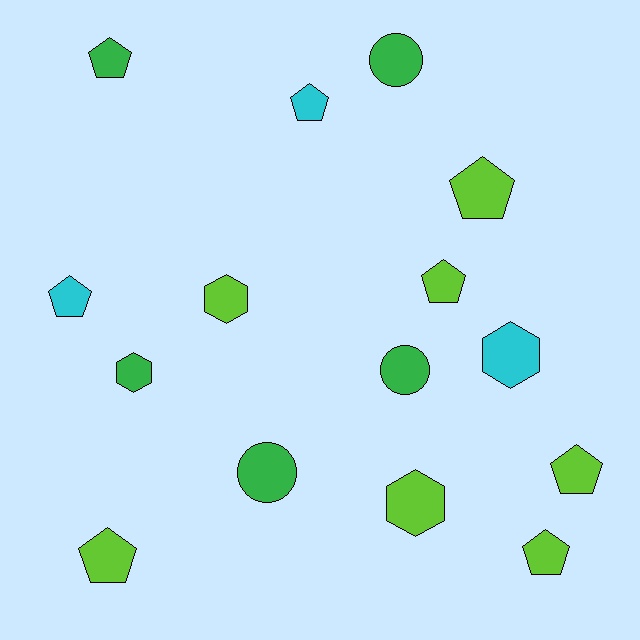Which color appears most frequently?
Lime, with 7 objects.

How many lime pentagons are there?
There are 5 lime pentagons.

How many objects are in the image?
There are 15 objects.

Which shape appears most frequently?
Pentagon, with 8 objects.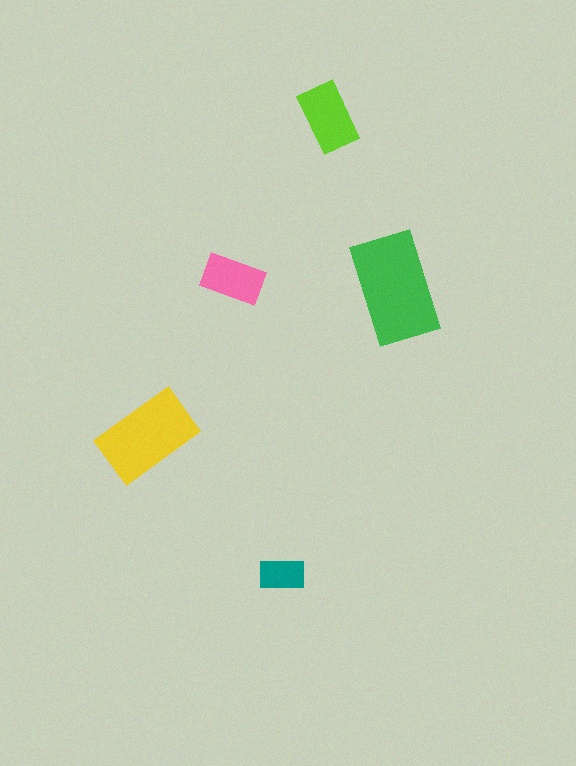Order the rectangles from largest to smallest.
the green one, the yellow one, the lime one, the pink one, the teal one.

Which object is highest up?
The lime rectangle is topmost.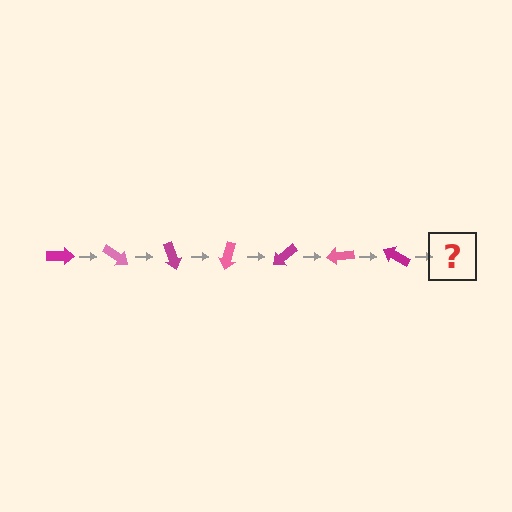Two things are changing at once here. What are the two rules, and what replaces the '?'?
The two rules are that it rotates 35 degrees each step and the color cycles through magenta and pink. The '?' should be a pink arrow, rotated 245 degrees from the start.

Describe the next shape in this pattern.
It should be a pink arrow, rotated 245 degrees from the start.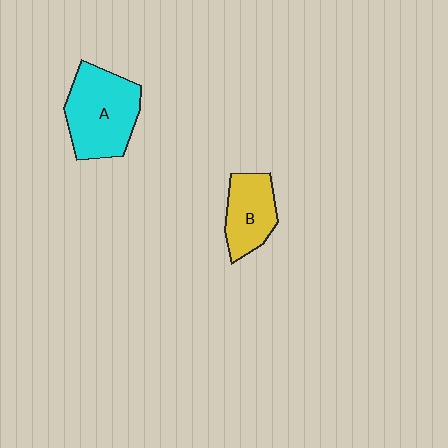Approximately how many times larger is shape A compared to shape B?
Approximately 1.6 times.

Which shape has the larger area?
Shape A (cyan).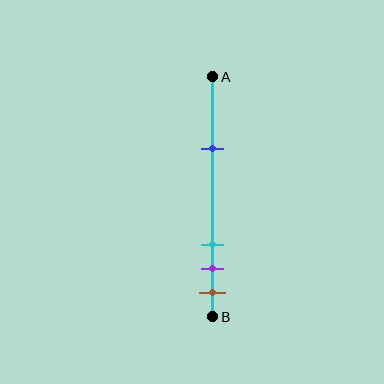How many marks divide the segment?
There are 4 marks dividing the segment.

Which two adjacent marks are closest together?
The purple and brown marks are the closest adjacent pair.